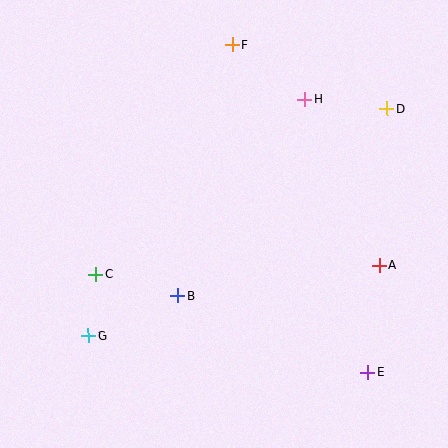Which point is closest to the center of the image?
Point B at (178, 296) is closest to the center.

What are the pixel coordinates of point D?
Point D is at (387, 109).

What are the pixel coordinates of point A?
Point A is at (380, 265).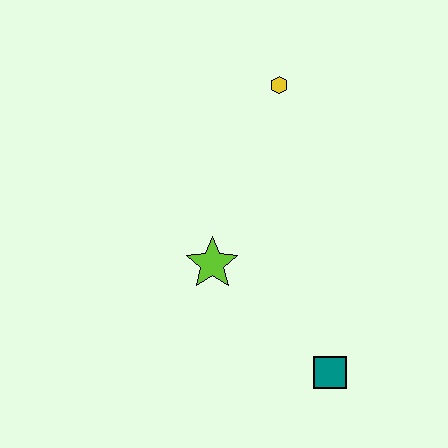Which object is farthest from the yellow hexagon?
The teal square is farthest from the yellow hexagon.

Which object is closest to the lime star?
The teal square is closest to the lime star.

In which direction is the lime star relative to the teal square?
The lime star is to the left of the teal square.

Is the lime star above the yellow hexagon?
No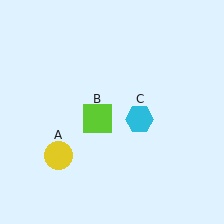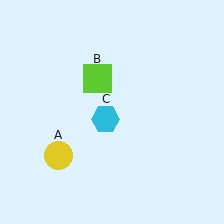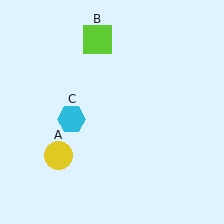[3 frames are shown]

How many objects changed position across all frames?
2 objects changed position: lime square (object B), cyan hexagon (object C).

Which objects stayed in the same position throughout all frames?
Yellow circle (object A) remained stationary.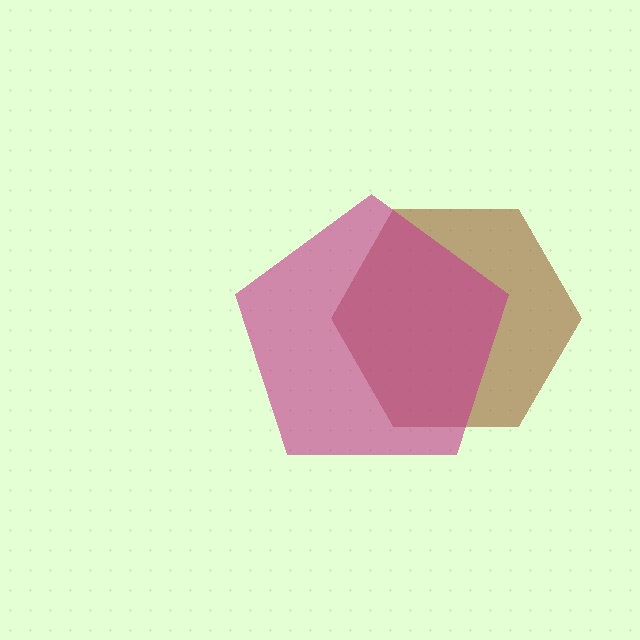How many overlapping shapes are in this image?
There are 2 overlapping shapes in the image.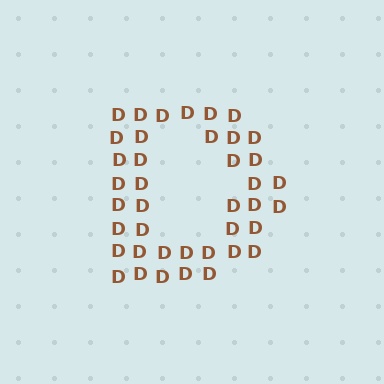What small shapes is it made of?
It is made of small letter D's.